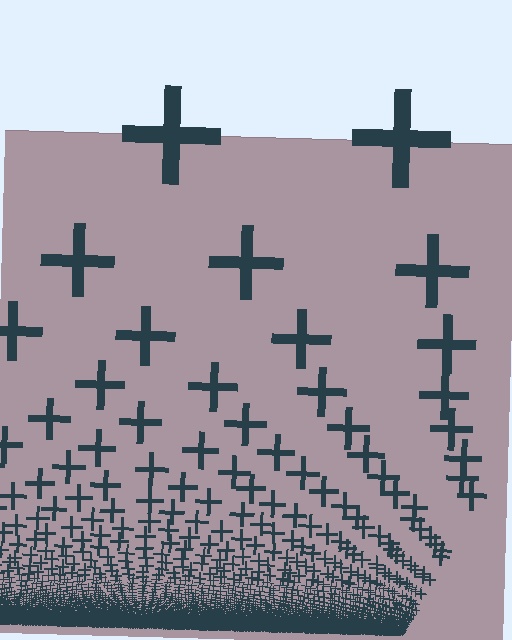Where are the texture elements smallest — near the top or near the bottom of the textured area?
Near the bottom.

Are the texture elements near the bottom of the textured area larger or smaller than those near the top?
Smaller. The gradient is inverted — elements near the bottom are smaller and denser.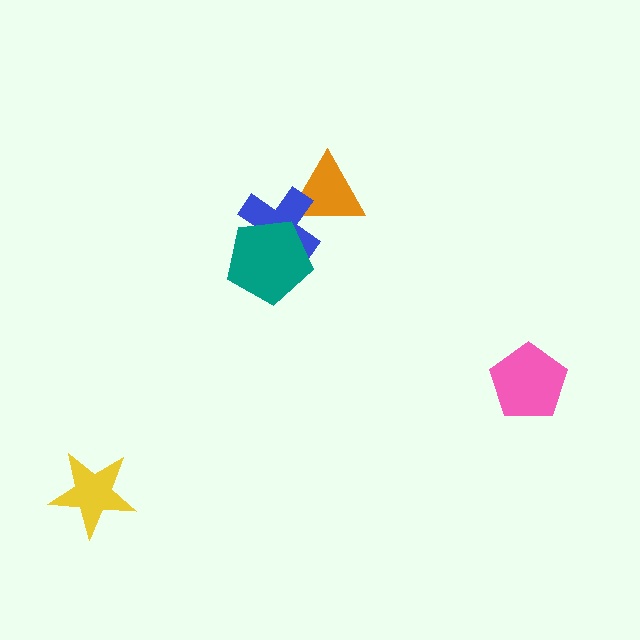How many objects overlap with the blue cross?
2 objects overlap with the blue cross.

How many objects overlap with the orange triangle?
1 object overlaps with the orange triangle.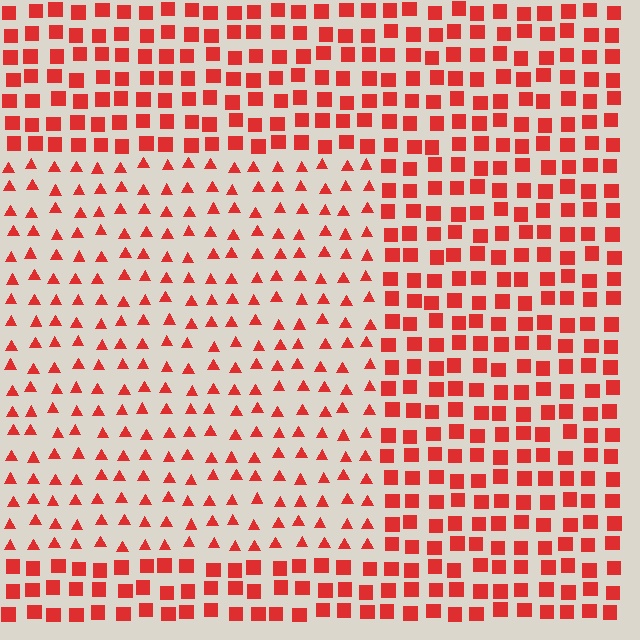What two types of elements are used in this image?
The image uses triangles inside the rectangle region and squares outside it.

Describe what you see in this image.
The image is filled with small red elements arranged in a uniform grid. A rectangle-shaped region contains triangles, while the surrounding area contains squares. The boundary is defined purely by the change in element shape.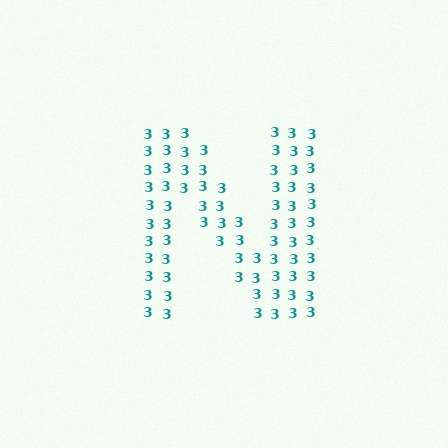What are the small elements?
The small elements are digit 3's.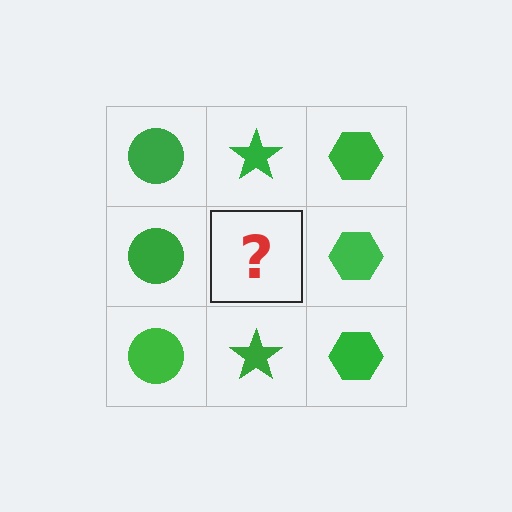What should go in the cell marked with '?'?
The missing cell should contain a green star.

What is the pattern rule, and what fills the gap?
The rule is that each column has a consistent shape. The gap should be filled with a green star.